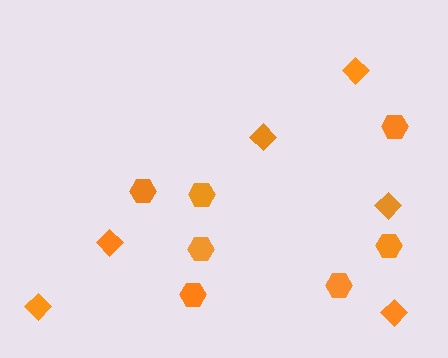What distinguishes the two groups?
There are 2 groups: one group of hexagons (7) and one group of diamonds (6).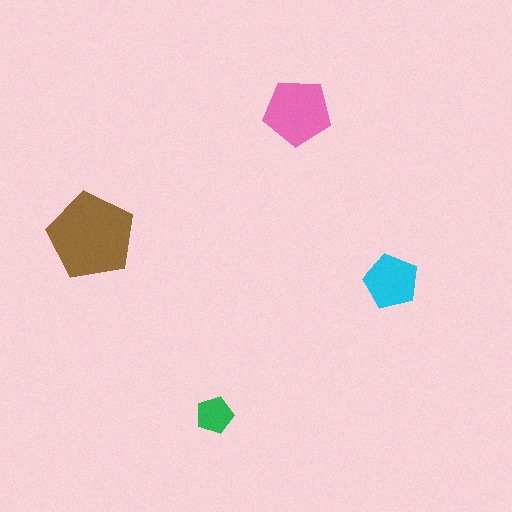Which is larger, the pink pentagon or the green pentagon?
The pink one.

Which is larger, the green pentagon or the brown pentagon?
The brown one.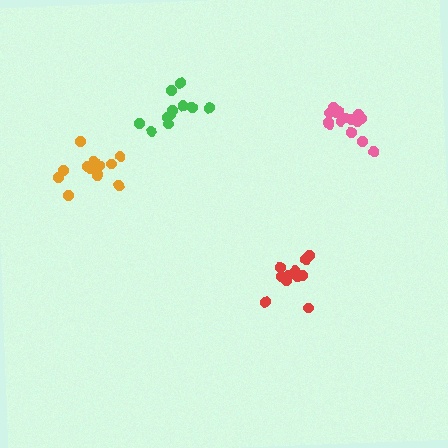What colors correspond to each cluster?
The clusters are colored: red, green, pink, orange.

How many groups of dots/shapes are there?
There are 4 groups.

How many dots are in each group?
Group 1: 11 dots, Group 2: 11 dots, Group 3: 16 dots, Group 4: 12 dots (50 total).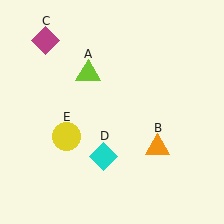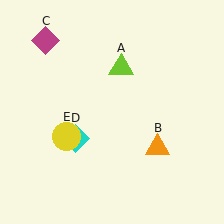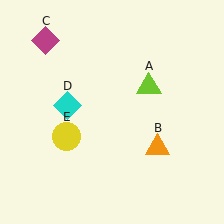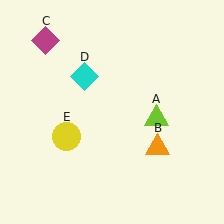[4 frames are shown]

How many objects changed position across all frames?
2 objects changed position: lime triangle (object A), cyan diamond (object D).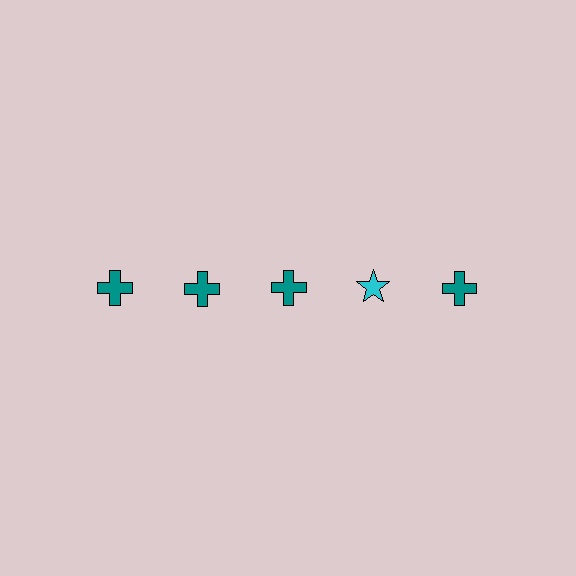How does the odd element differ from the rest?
It differs in both color (cyan instead of teal) and shape (star instead of cross).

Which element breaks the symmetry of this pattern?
The cyan star in the top row, second from right column breaks the symmetry. All other shapes are teal crosses.